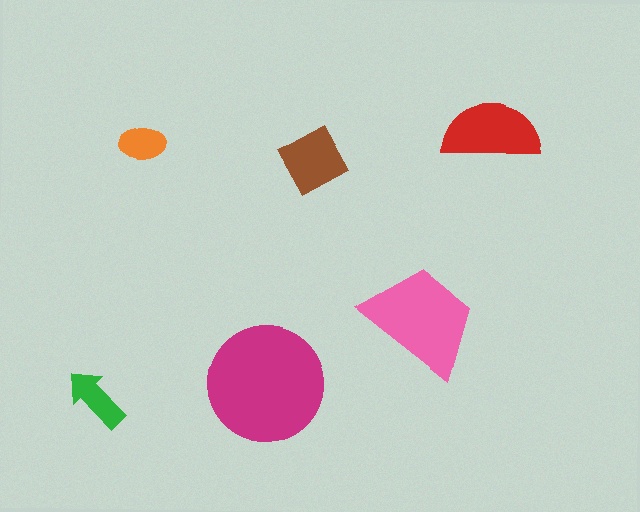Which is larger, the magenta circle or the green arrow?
The magenta circle.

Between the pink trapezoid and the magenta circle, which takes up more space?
The magenta circle.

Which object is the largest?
The magenta circle.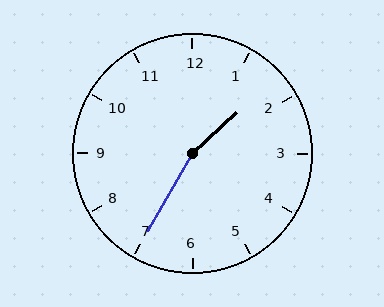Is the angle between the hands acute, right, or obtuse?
It is obtuse.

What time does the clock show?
1:35.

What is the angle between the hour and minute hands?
Approximately 162 degrees.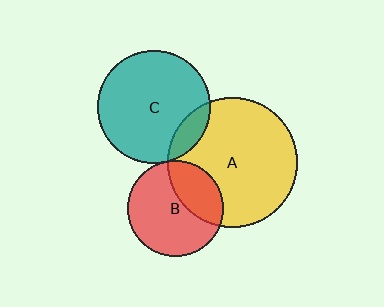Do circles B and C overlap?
Yes.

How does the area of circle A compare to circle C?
Approximately 1.3 times.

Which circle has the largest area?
Circle A (yellow).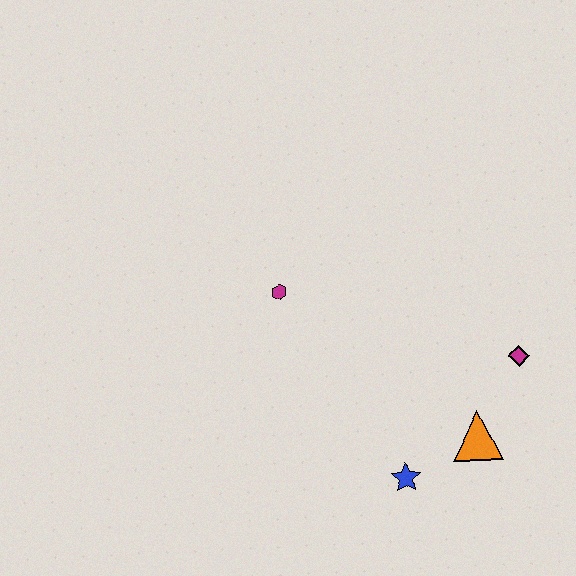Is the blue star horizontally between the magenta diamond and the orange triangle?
No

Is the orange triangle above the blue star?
Yes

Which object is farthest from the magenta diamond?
The magenta hexagon is farthest from the magenta diamond.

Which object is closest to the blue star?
The orange triangle is closest to the blue star.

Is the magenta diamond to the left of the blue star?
No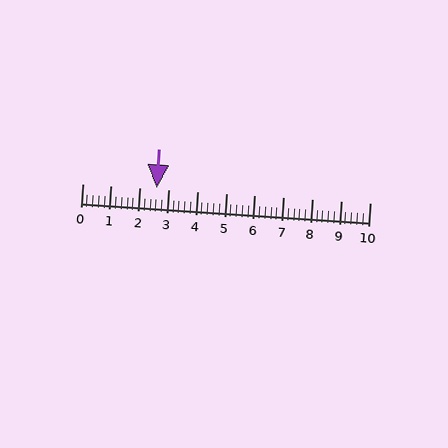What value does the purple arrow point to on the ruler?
The purple arrow points to approximately 2.6.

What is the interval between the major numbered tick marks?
The major tick marks are spaced 1 units apart.